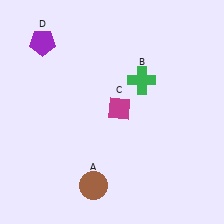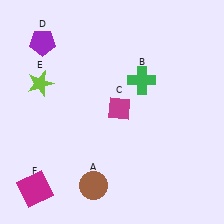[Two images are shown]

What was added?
A lime star (E), a magenta square (F) were added in Image 2.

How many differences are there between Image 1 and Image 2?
There are 2 differences between the two images.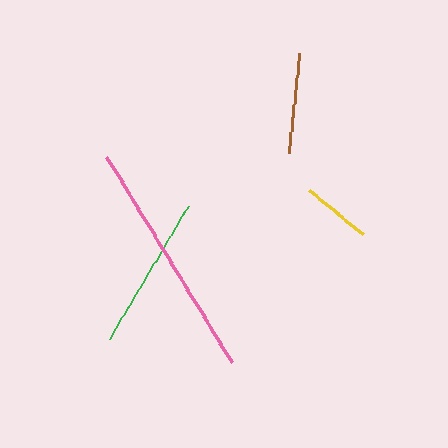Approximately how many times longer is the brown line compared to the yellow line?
The brown line is approximately 1.5 times the length of the yellow line.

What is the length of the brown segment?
The brown segment is approximately 101 pixels long.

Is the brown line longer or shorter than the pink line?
The pink line is longer than the brown line.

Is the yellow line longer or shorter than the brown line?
The brown line is longer than the yellow line.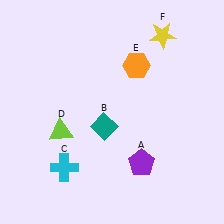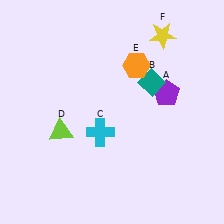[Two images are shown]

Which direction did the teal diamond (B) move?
The teal diamond (B) moved right.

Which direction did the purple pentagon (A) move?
The purple pentagon (A) moved up.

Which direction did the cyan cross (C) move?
The cyan cross (C) moved right.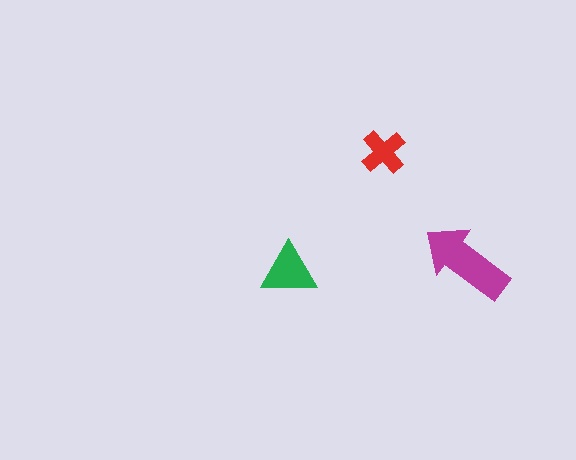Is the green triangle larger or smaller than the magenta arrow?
Smaller.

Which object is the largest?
The magenta arrow.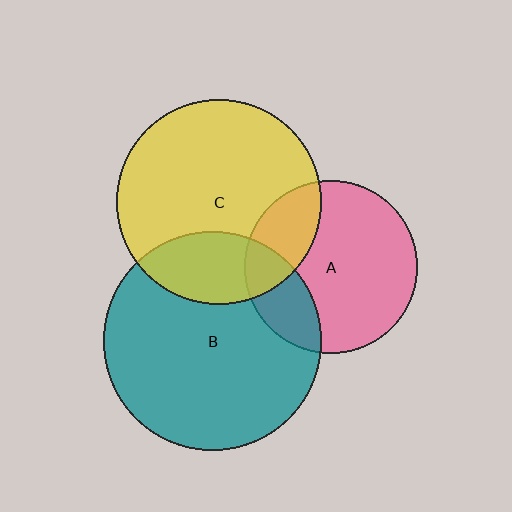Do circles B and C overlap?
Yes.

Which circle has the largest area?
Circle B (teal).